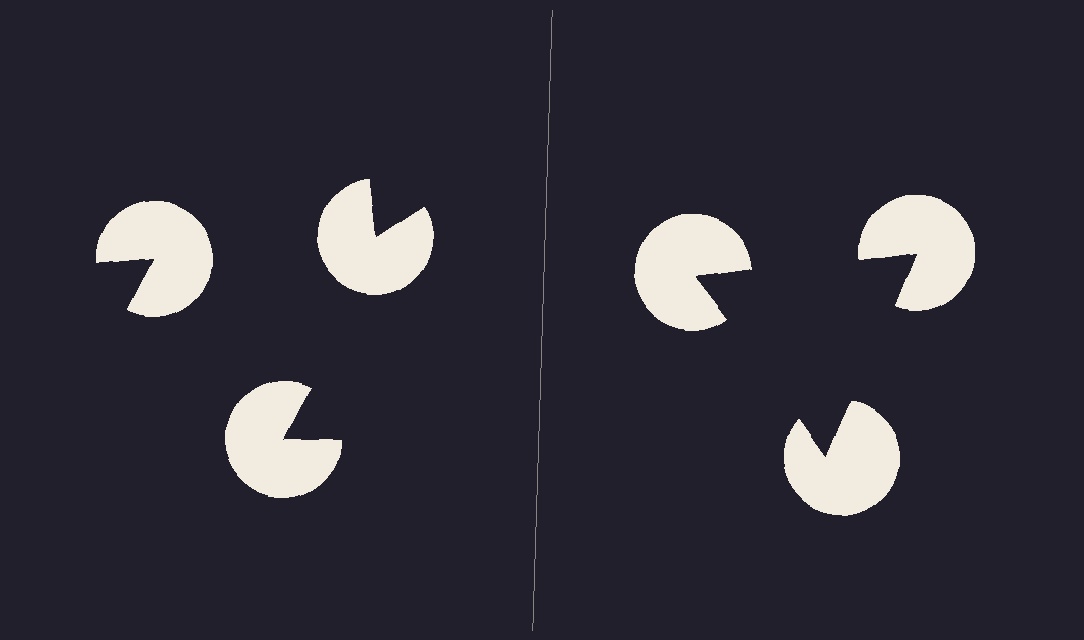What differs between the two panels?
The pac-man discs are positioned identically on both sides; only the wedge orientations differ. On the right they align to a triangle; on the left they are misaligned.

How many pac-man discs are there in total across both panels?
6 — 3 on each side.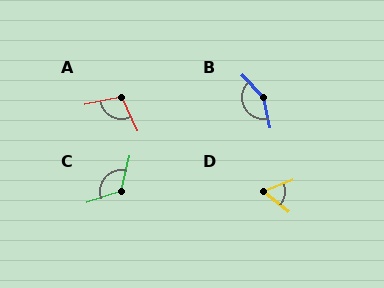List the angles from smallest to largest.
D (60°), A (103°), C (123°), B (150°).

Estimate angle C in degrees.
Approximately 123 degrees.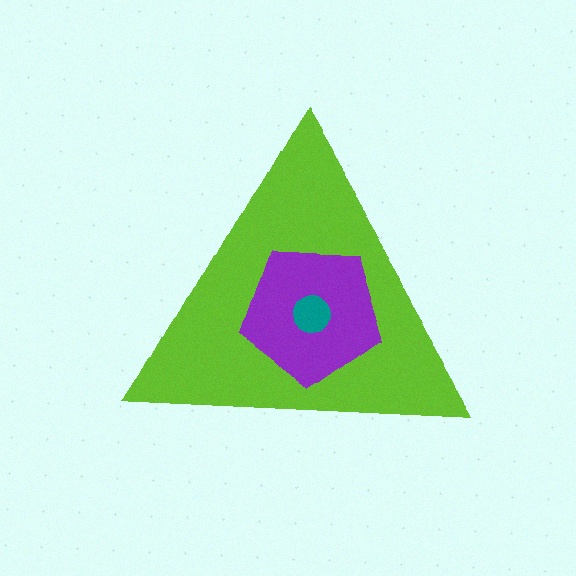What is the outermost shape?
The lime triangle.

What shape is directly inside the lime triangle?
The purple pentagon.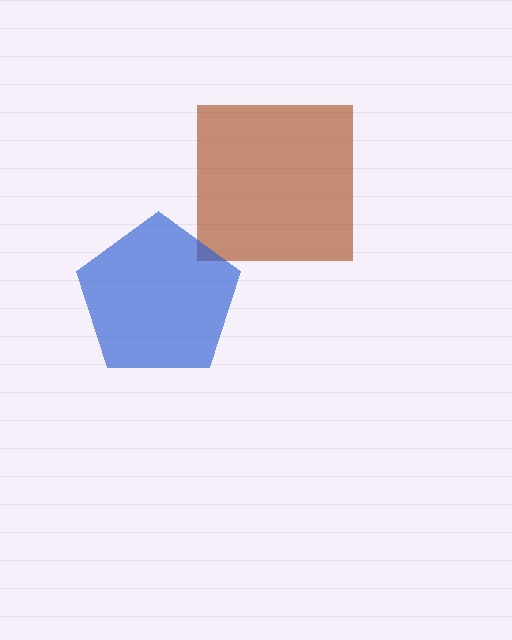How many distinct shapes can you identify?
There are 2 distinct shapes: a brown square, a blue pentagon.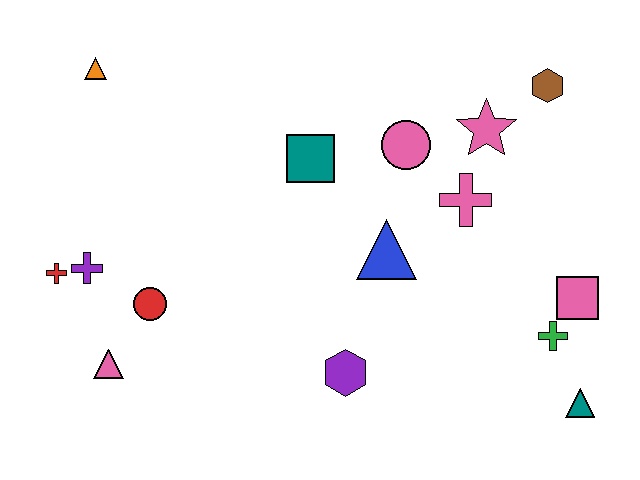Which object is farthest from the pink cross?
The red cross is farthest from the pink cross.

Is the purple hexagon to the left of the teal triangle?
Yes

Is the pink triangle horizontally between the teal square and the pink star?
No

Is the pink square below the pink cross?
Yes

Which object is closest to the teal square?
The pink circle is closest to the teal square.